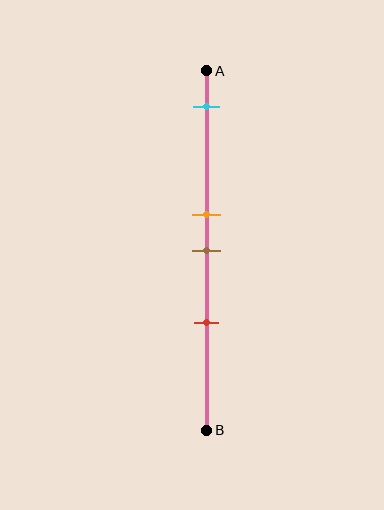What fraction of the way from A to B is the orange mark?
The orange mark is approximately 40% (0.4) of the way from A to B.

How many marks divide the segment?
There are 4 marks dividing the segment.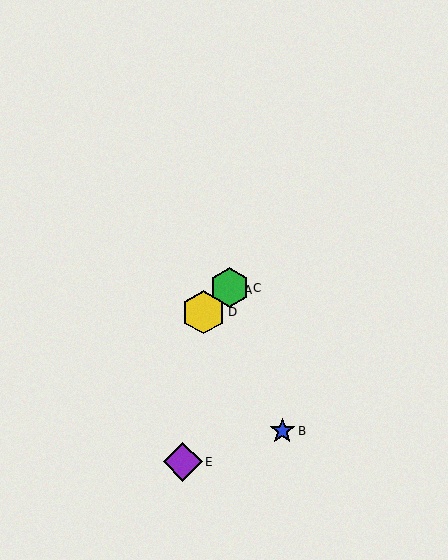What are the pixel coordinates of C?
Object C is at (230, 288).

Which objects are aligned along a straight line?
Objects A, C, D are aligned along a straight line.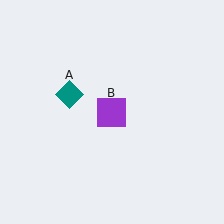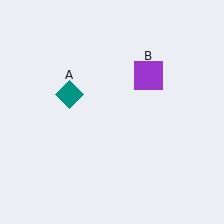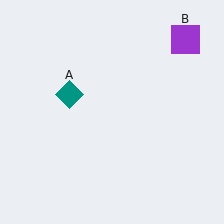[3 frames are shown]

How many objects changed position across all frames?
1 object changed position: purple square (object B).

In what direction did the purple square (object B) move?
The purple square (object B) moved up and to the right.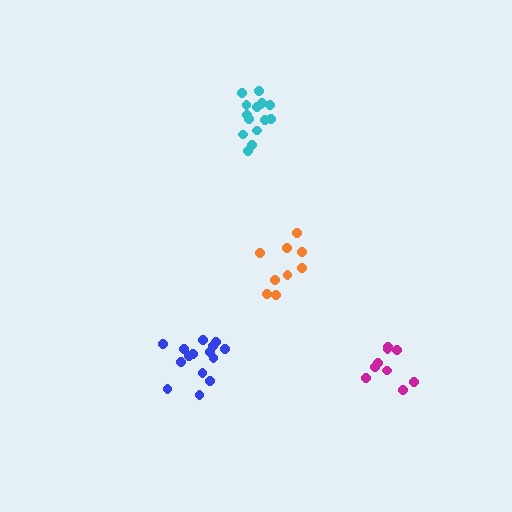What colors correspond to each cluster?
The clusters are colored: magenta, blue, cyan, orange.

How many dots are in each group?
Group 1: 9 dots, Group 2: 15 dots, Group 3: 15 dots, Group 4: 9 dots (48 total).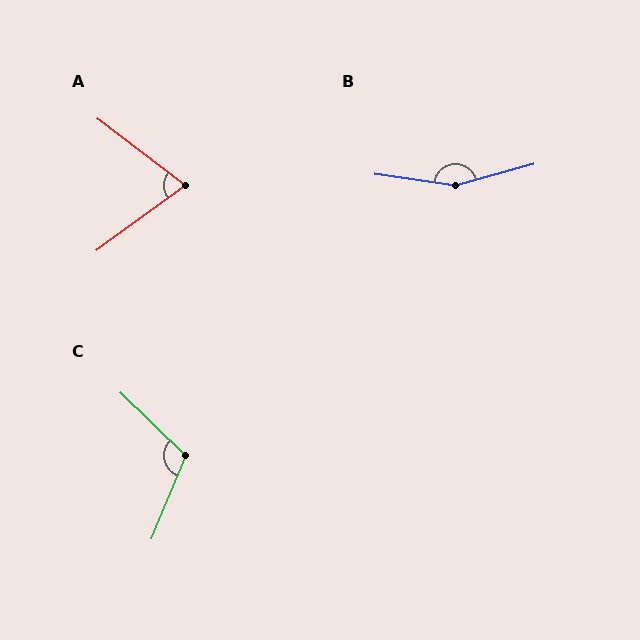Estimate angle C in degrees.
Approximately 112 degrees.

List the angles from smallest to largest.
A (73°), C (112°), B (156°).